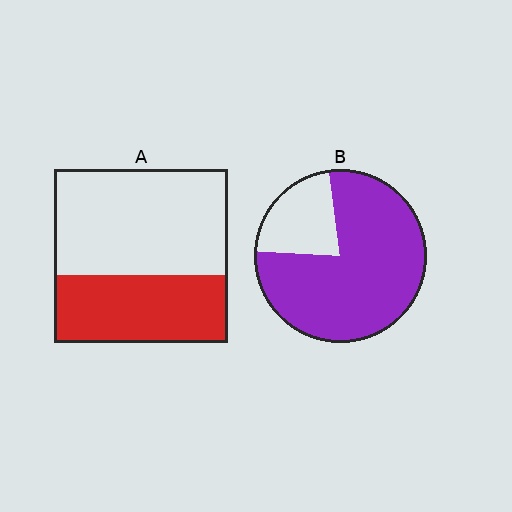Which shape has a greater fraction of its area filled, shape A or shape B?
Shape B.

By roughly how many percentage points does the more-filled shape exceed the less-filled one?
By roughly 40 percentage points (B over A).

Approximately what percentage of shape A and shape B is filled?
A is approximately 40% and B is approximately 80%.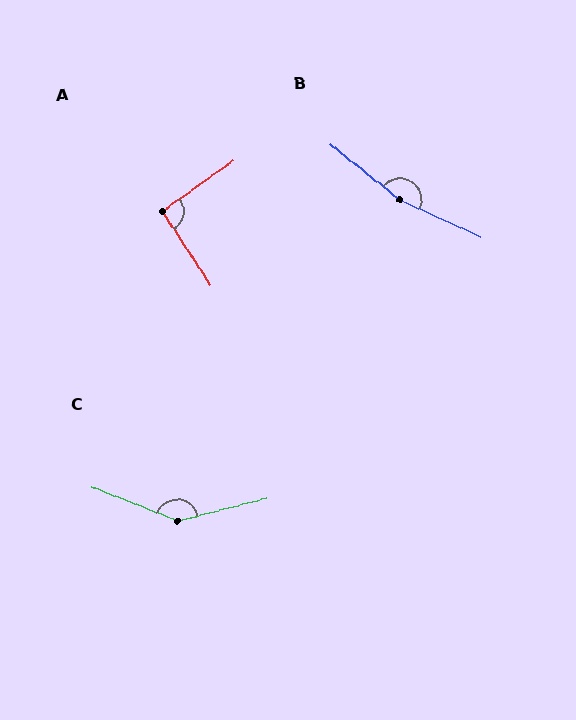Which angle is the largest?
B, at approximately 165 degrees.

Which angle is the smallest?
A, at approximately 92 degrees.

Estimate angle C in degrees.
Approximately 144 degrees.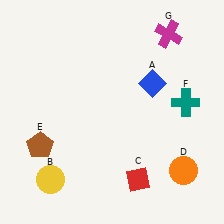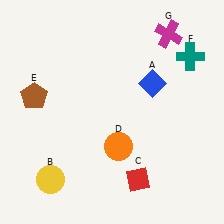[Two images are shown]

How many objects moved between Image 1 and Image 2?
3 objects moved between the two images.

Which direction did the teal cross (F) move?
The teal cross (F) moved up.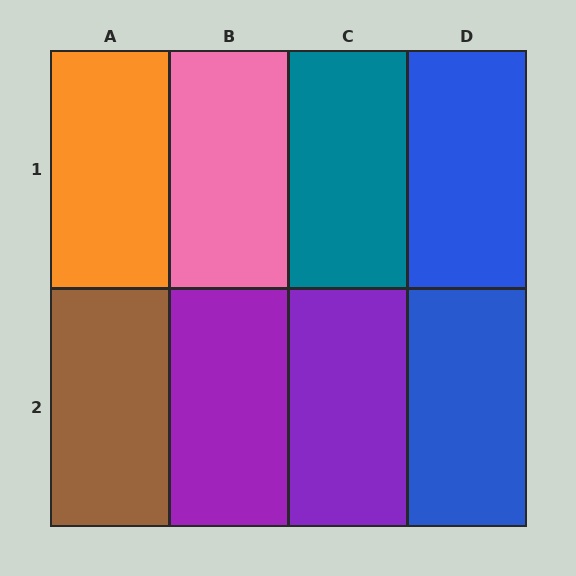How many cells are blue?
2 cells are blue.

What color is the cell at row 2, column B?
Purple.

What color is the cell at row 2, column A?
Brown.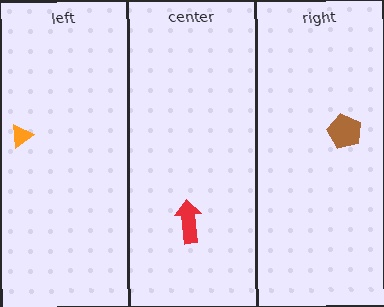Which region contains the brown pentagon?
The right region.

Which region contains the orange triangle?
The left region.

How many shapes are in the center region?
1.